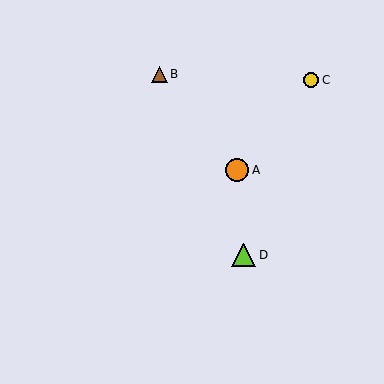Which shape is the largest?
The lime triangle (labeled D) is the largest.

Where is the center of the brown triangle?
The center of the brown triangle is at (159, 74).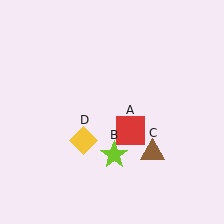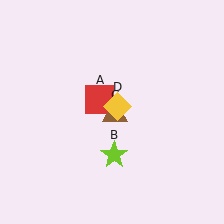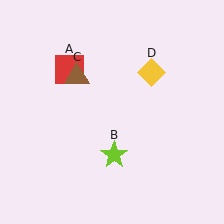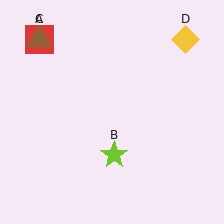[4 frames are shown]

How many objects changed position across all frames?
3 objects changed position: red square (object A), brown triangle (object C), yellow diamond (object D).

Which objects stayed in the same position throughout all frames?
Lime star (object B) remained stationary.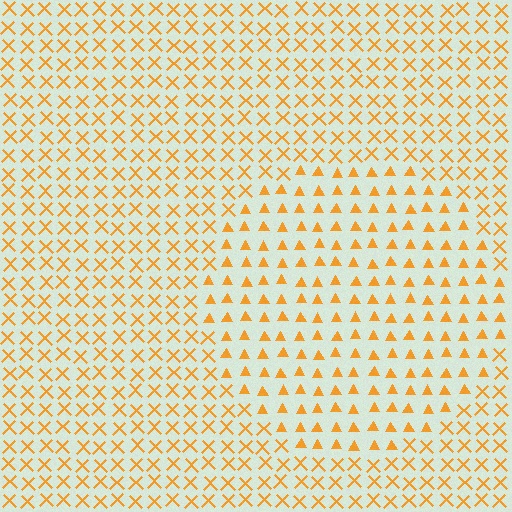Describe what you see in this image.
The image is filled with small orange elements arranged in a uniform grid. A circle-shaped region contains triangles, while the surrounding area contains X marks. The boundary is defined purely by the change in element shape.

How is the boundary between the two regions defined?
The boundary is defined by a change in element shape: triangles inside vs. X marks outside. All elements share the same color and spacing.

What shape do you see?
I see a circle.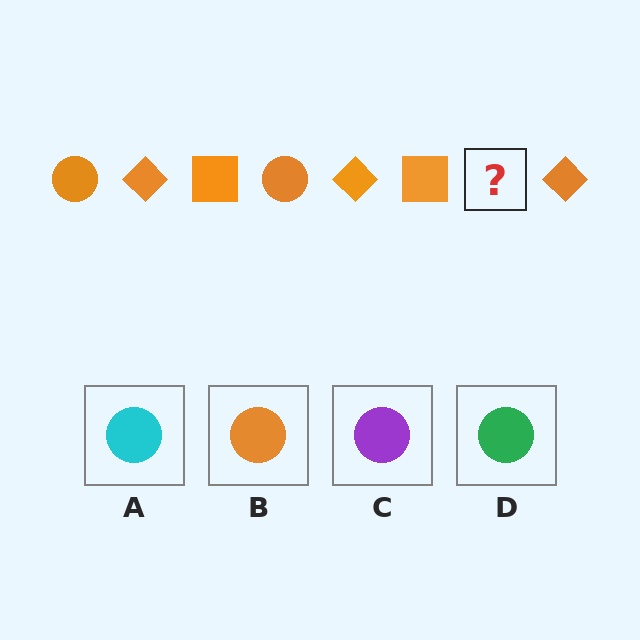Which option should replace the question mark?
Option B.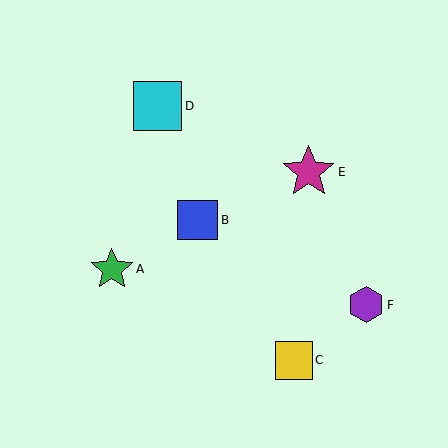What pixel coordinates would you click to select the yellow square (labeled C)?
Click at (294, 361) to select the yellow square C.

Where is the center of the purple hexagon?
The center of the purple hexagon is at (366, 305).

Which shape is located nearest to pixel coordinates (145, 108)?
The cyan square (labeled D) at (158, 106) is nearest to that location.